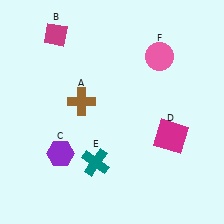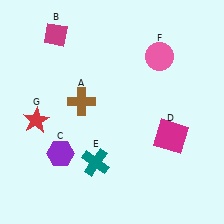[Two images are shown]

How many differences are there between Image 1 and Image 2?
There is 1 difference between the two images.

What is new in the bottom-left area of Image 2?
A red star (G) was added in the bottom-left area of Image 2.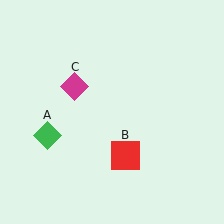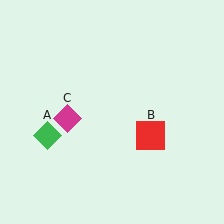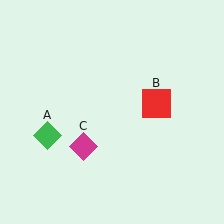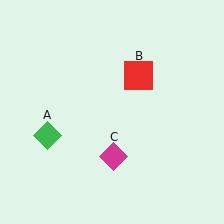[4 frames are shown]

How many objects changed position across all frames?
2 objects changed position: red square (object B), magenta diamond (object C).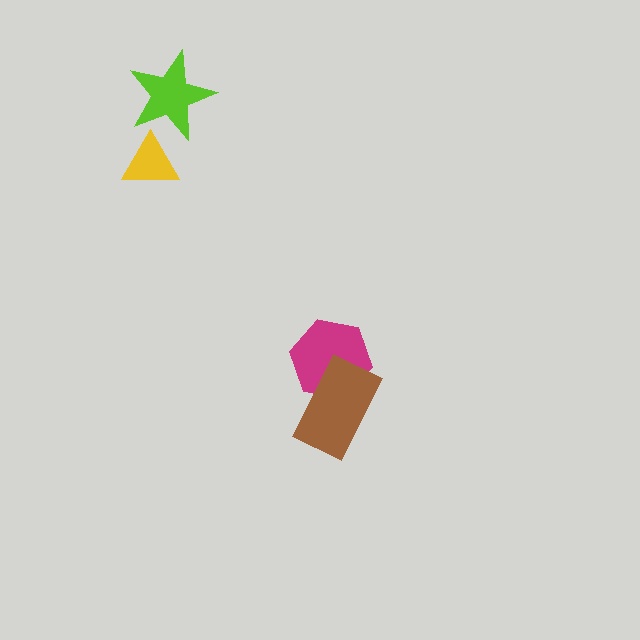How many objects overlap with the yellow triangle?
1 object overlaps with the yellow triangle.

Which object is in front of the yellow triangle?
The lime star is in front of the yellow triangle.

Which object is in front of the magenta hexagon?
The brown rectangle is in front of the magenta hexagon.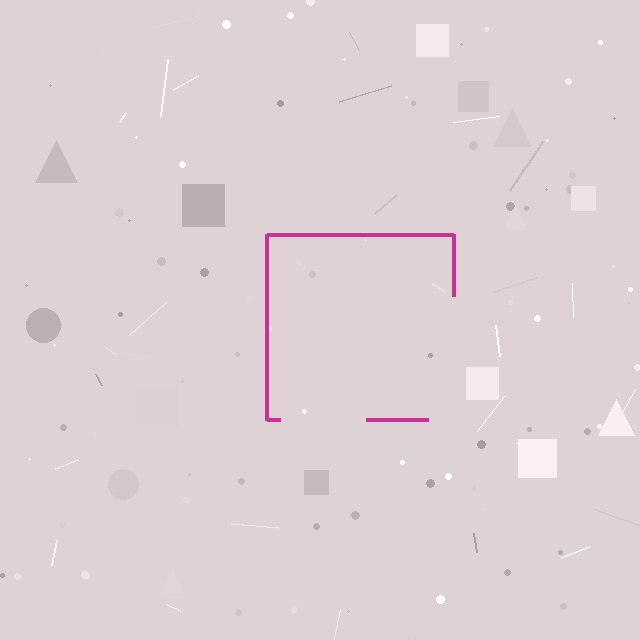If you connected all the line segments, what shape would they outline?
They would outline a square.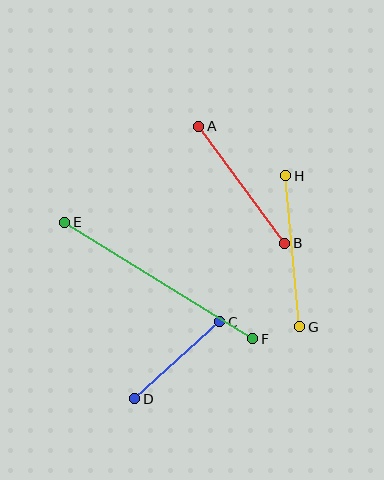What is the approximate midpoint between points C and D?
The midpoint is at approximately (177, 360) pixels.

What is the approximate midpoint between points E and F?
The midpoint is at approximately (159, 281) pixels.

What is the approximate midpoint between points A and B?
The midpoint is at approximately (242, 185) pixels.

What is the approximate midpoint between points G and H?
The midpoint is at approximately (293, 251) pixels.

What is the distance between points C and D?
The distance is approximately 115 pixels.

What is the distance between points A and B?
The distance is approximately 145 pixels.